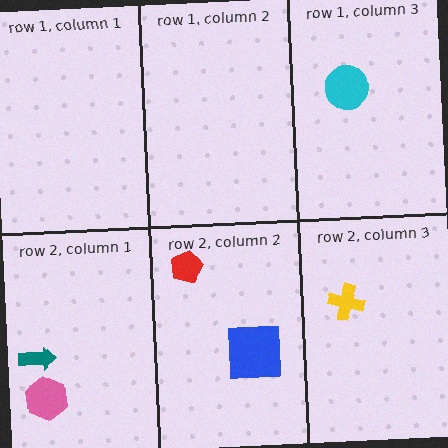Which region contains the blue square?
The row 2, column 2 region.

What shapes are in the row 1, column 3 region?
The cyan circle.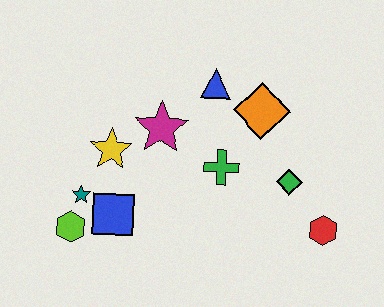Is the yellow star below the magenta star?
Yes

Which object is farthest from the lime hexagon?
The red hexagon is farthest from the lime hexagon.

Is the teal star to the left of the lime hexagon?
No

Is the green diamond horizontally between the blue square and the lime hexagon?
No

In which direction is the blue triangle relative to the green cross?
The blue triangle is above the green cross.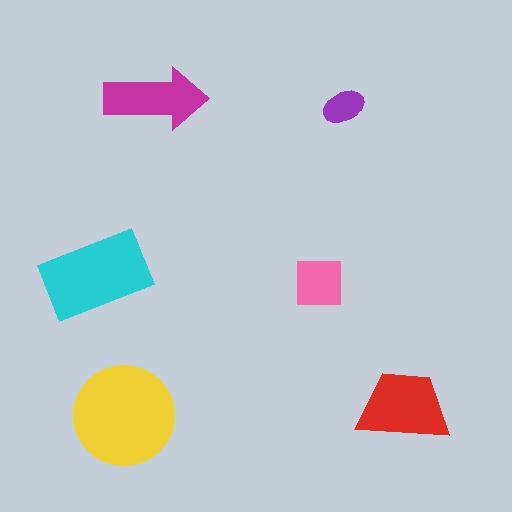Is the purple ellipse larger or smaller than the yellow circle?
Smaller.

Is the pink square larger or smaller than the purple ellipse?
Larger.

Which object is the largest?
The yellow circle.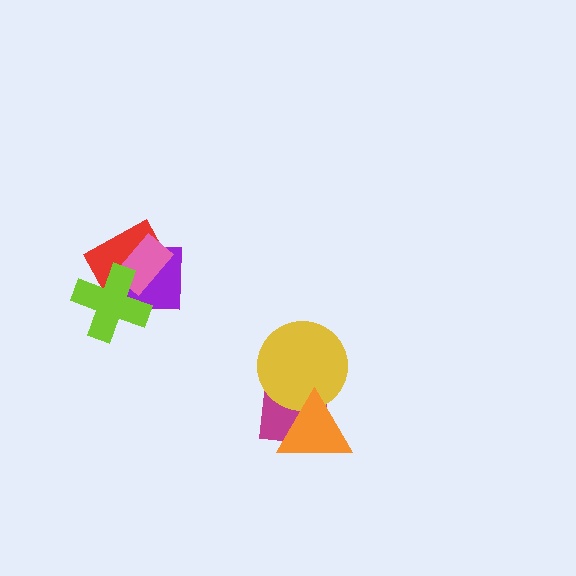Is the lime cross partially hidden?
No, no other shape covers it.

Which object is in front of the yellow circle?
The orange triangle is in front of the yellow circle.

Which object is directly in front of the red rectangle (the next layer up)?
The pink rectangle is directly in front of the red rectangle.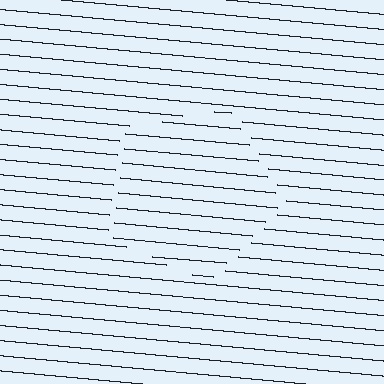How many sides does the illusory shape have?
5 sides — the line-ends trace a pentagon.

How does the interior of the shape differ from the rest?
The interior of the shape contains the same grating, shifted by half a period — the contour is defined by the phase discontinuity where line-ends from the inner and outer gratings abut.